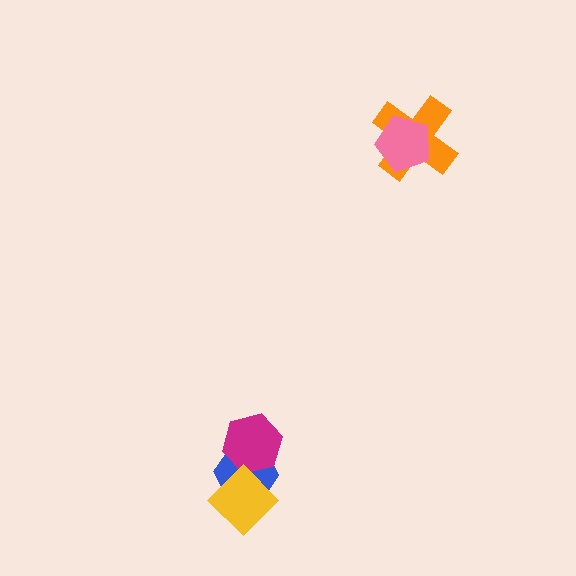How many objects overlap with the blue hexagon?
2 objects overlap with the blue hexagon.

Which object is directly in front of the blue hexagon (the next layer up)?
The magenta hexagon is directly in front of the blue hexagon.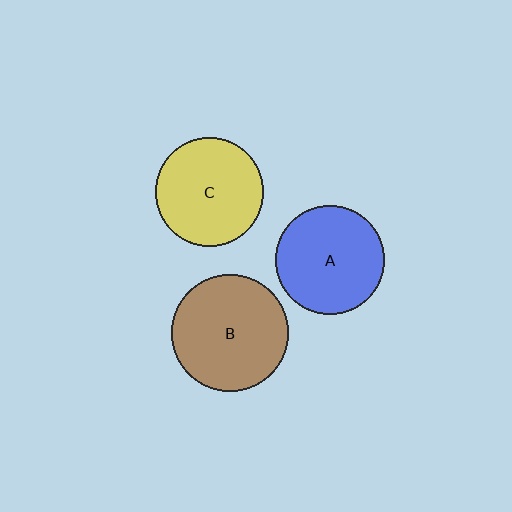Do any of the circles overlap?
No, none of the circles overlap.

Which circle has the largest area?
Circle B (brown).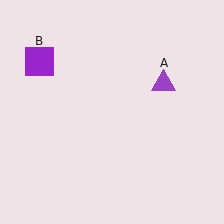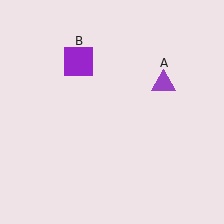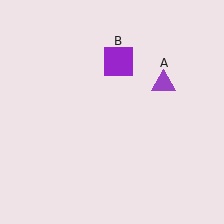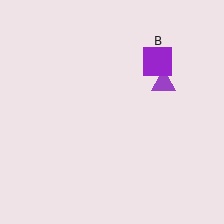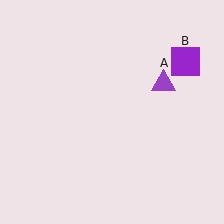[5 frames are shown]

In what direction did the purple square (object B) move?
The purple square (object B) moved right.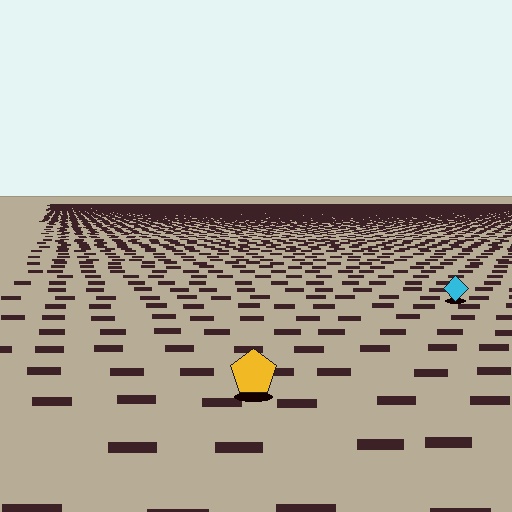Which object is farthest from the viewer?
The cyan diamond is farthest from the viewer. It appears smaller and the ground texture around it is denser.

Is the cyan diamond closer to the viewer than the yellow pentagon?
No. The yellow pentagon is closer — you can tell from the texture gradient: the ground texture is coarser near it.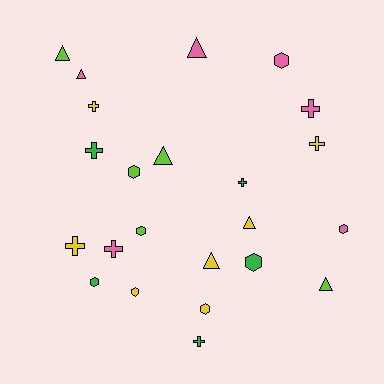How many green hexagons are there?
There are 2 green hexagons.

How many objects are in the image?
There are 23 objects.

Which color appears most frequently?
Yellow, with 7 objects.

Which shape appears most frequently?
Cross, with 8 objects.